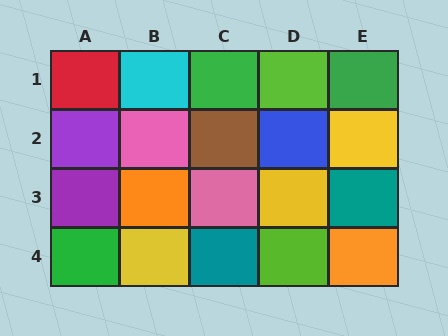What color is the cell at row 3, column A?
Purple.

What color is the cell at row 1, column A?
Red.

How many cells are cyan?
1 cell is cyan.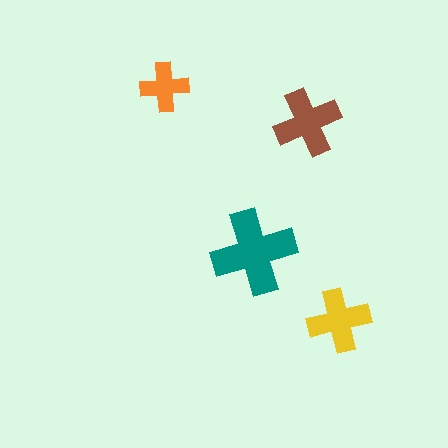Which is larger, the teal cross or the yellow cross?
The teal one.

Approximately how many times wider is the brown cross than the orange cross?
About 1.5 times wider.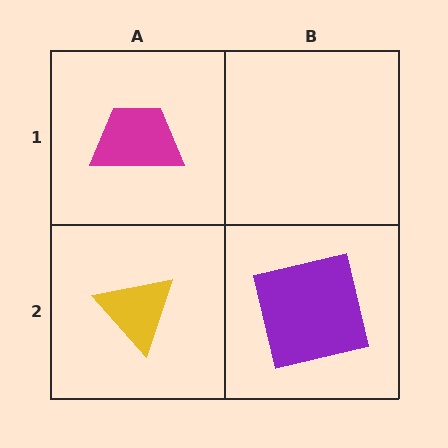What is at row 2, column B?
A purple square.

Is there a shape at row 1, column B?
No, that cell is empty.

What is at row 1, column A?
A magenta trapezoid.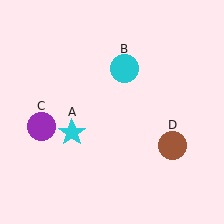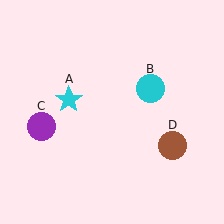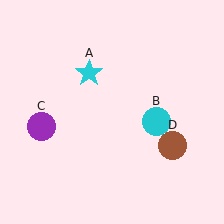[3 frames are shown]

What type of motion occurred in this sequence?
The cyan star (object A), cyan circle (object B) rotated clockwise around the center of the scene.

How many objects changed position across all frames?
2 objects changed position: cyan star (object A), cyan circle (object B).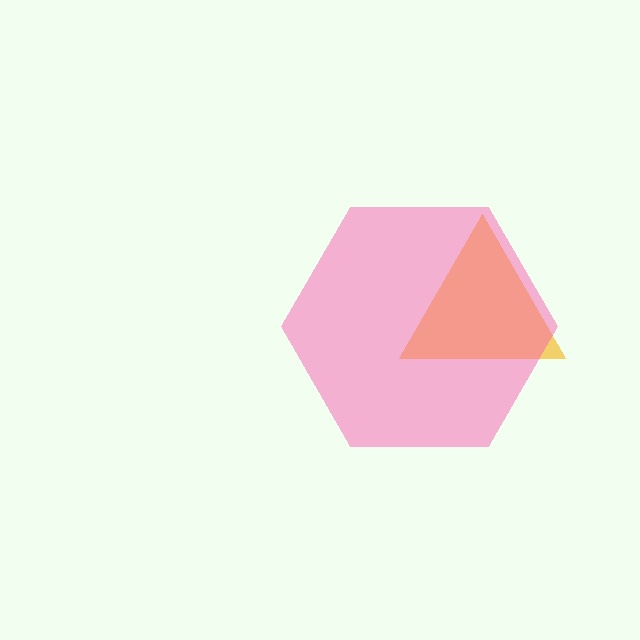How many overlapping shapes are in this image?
There are 2 overlapping shapes in the image.